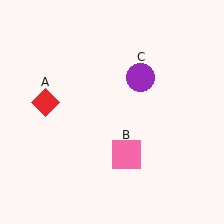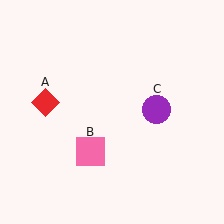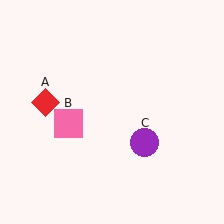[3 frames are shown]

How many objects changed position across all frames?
2 objects changed position: pink square (object B), purple circle (object C).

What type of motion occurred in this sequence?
The pink square (object B), purple circle (object C) rotated clockwise around the center of the scene.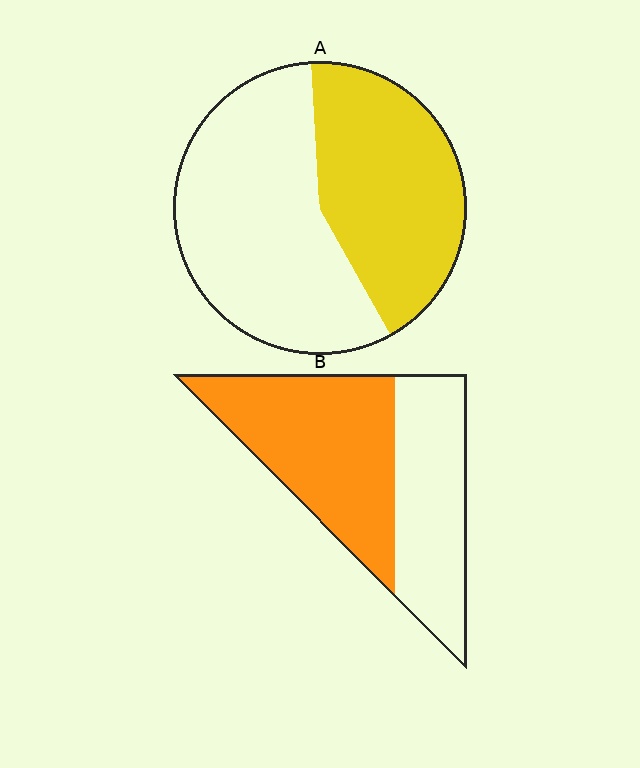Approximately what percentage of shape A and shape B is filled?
A is approximately 45% and B is approximately 55%.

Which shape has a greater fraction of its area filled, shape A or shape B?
Shape B.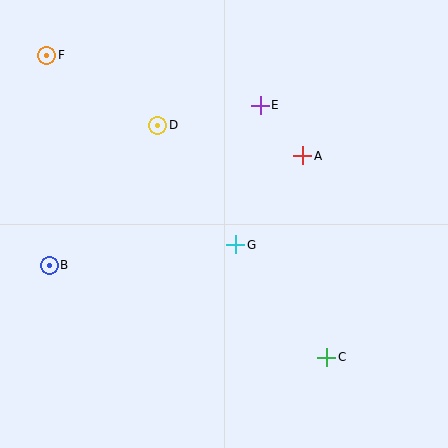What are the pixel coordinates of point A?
Point A is at (303, 156).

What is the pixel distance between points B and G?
The distance between B and G is 188 pixels.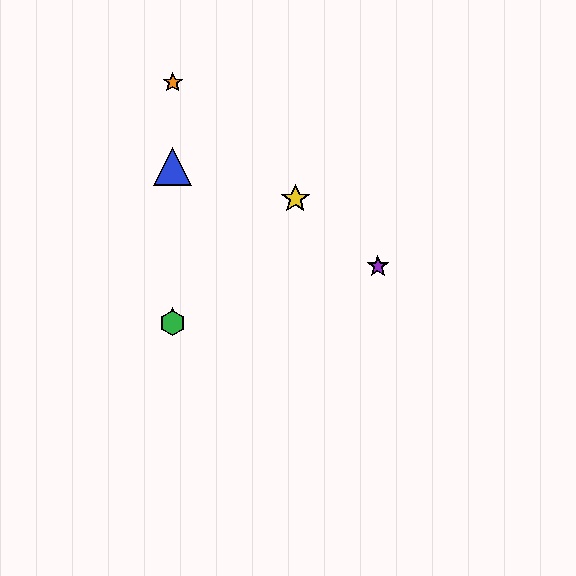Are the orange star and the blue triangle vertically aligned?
Yes, both are at x≈173.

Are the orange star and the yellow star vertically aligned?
No, the orange star is at x≈173 and the yellow star is at x≈295.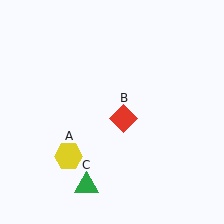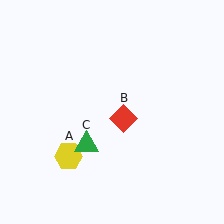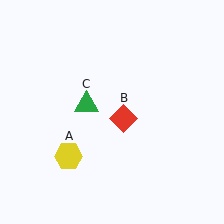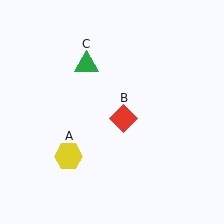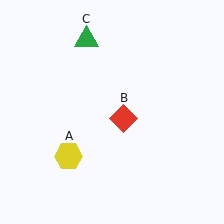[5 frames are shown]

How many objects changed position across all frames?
1 object changed position: green triangle (object C).